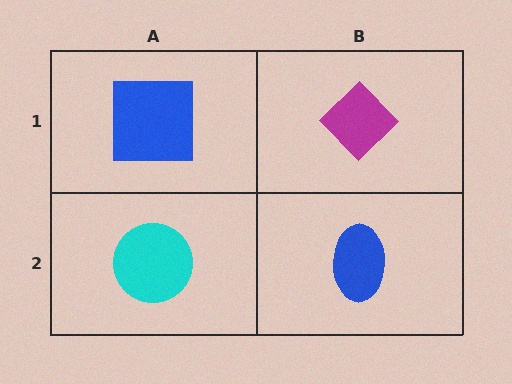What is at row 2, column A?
A cyan circle.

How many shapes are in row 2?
2 shapes.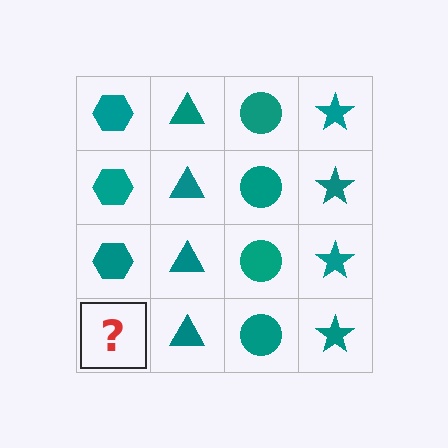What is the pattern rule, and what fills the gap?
The rule is that each column has a consistent shape. The gap should be filled with a teal hexagon.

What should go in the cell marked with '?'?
The missing cell should contain a teal hexagon.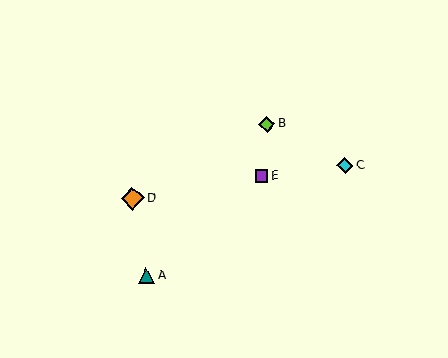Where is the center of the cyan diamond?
The center of the cyan diamond is at (345, 166).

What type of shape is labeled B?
Shape B is a lime diamond.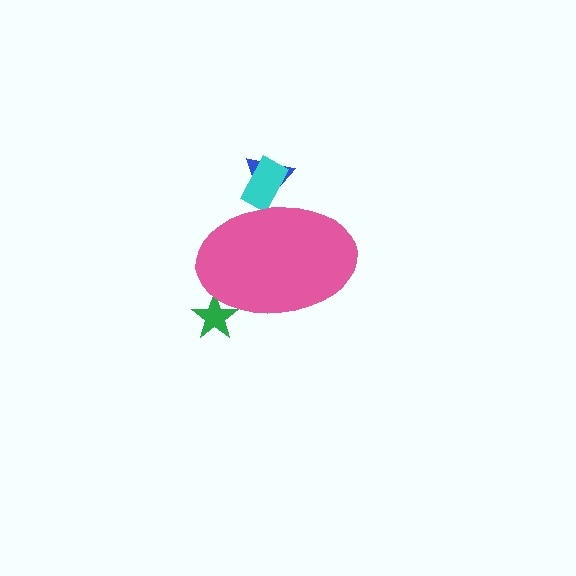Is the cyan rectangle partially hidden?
Yes, the cyan rectangle is partially hidden behind the pink ellipse.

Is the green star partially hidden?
Yes, the green star is partially hidden behind the pink ellipse.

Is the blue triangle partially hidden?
Yes, the blue triangle is partially hidden behind the pink ellipse.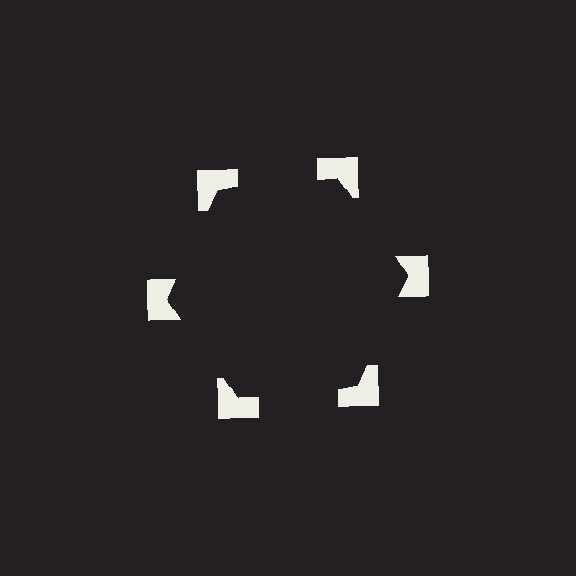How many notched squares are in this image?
There are 6 — one at each vertex of the illusory hexagon.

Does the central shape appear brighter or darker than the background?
It typically appears slightly darker than the background, even though no actual brightness change is drawn.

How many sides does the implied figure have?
6 sides.